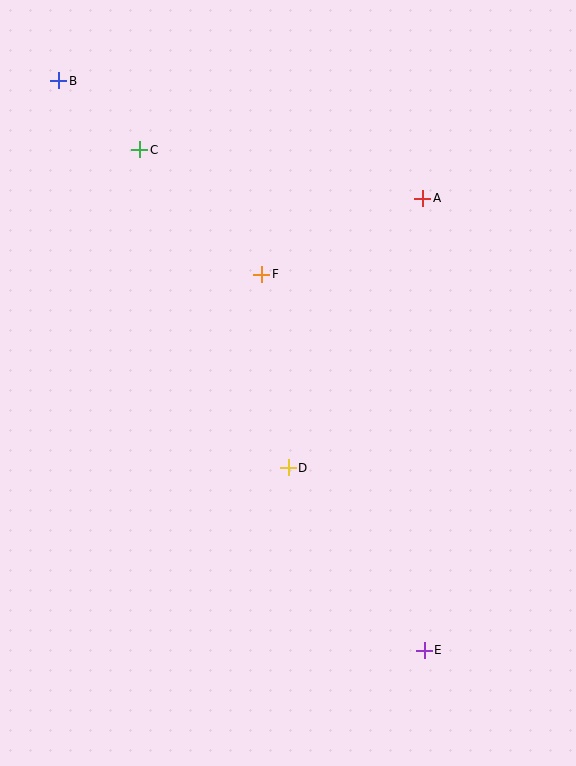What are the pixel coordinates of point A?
Point A is at (423, 198).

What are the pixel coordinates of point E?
Point E is at (424, 650).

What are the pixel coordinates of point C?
Point C is at (140, 150).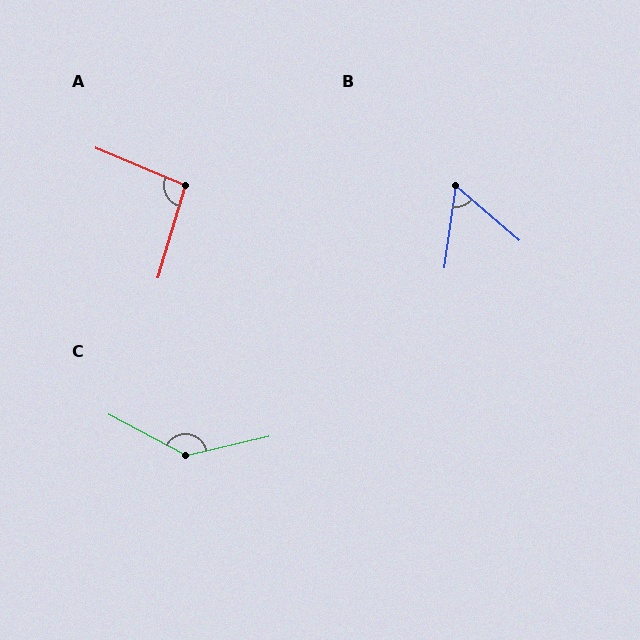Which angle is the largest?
C, at approximately 139 degrees.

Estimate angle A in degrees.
Approximately 96 degrees.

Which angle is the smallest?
B, at approximately 57 degrees.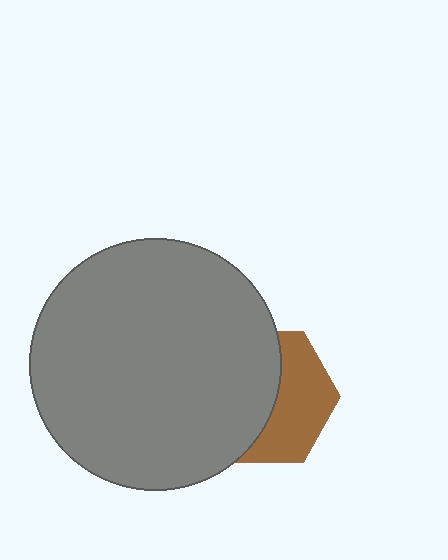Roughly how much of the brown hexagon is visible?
About half of it is visible (roughly 45%).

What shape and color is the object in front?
The object in front is a gray circle.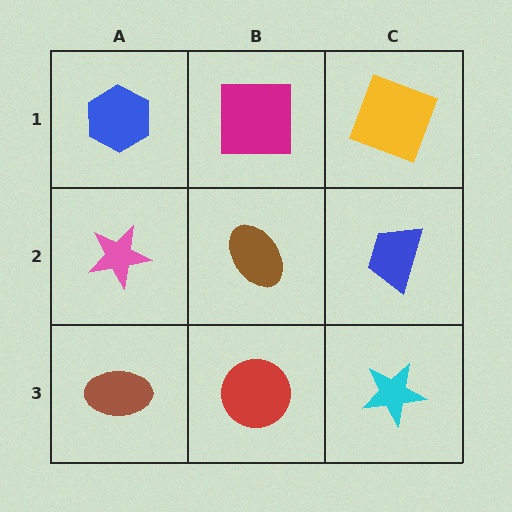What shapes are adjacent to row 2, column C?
A yellow square (row 1, column C), a cyan star (row 3, column C), a brown ellipse (row 2, column B).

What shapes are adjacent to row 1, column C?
A blue trapezoid (row 2, column C), a magenta square (row 1, column B).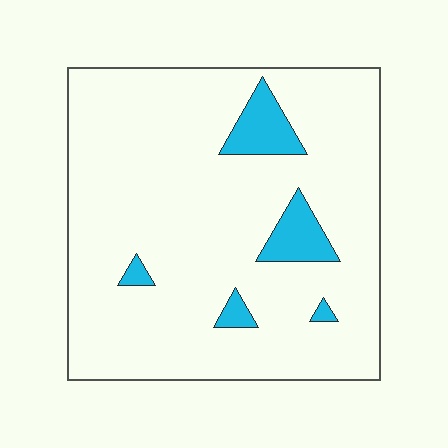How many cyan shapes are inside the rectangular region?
5.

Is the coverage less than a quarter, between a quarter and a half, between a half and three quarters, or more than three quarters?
Less than a quarter.